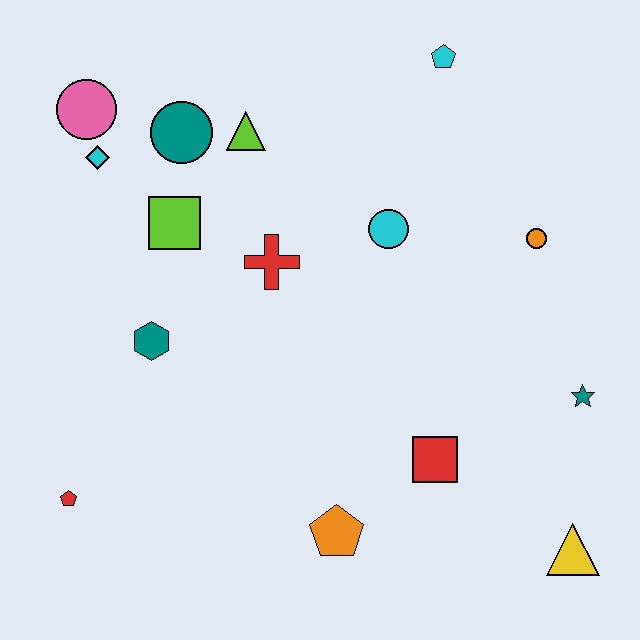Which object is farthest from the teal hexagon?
The yellow triangle is farthest from the teal hexagon.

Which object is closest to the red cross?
The lime square is closest to the red cross.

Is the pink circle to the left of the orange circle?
Yes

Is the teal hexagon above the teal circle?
No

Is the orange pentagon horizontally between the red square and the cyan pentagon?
No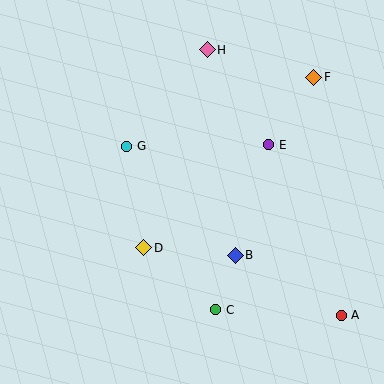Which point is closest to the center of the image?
Point D at (144, 248) is closest to the center.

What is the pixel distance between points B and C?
The distance between B and C is 58 pixels.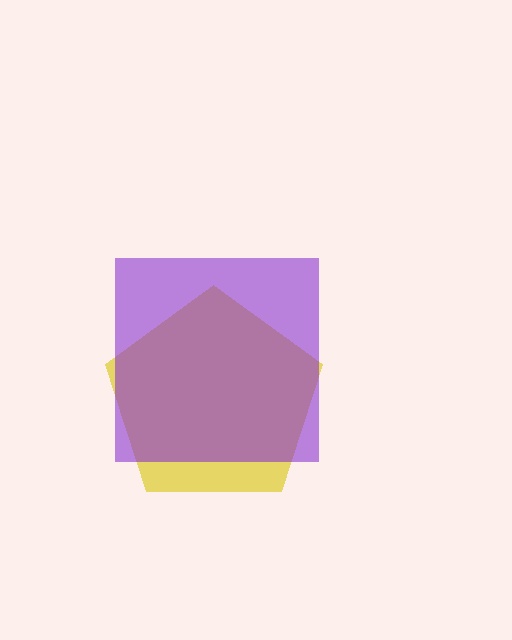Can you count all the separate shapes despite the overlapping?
Yes, there are 2 separate shapes.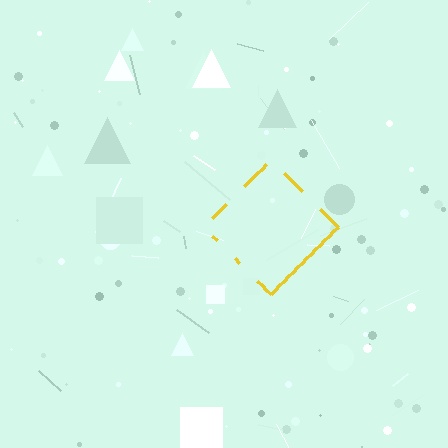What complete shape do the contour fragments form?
The contour fragments form a diamond.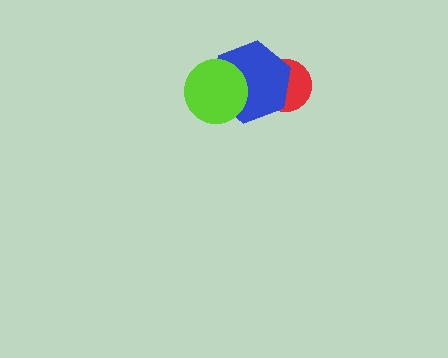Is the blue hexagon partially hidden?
Yes, it is partially covered by another shape.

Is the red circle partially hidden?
Yes, it is partially covered by another shape.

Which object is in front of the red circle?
The blue hexagon is in front of the red circle.